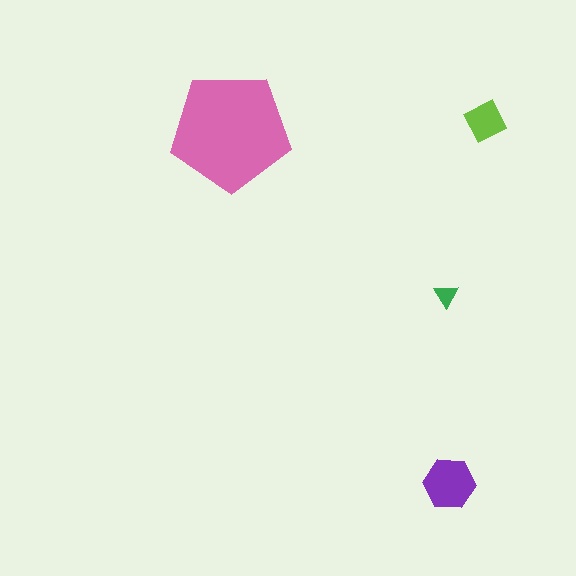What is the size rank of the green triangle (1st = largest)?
4th.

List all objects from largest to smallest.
The pink pentagon, the purple hexagon, the lime square, the green triangle.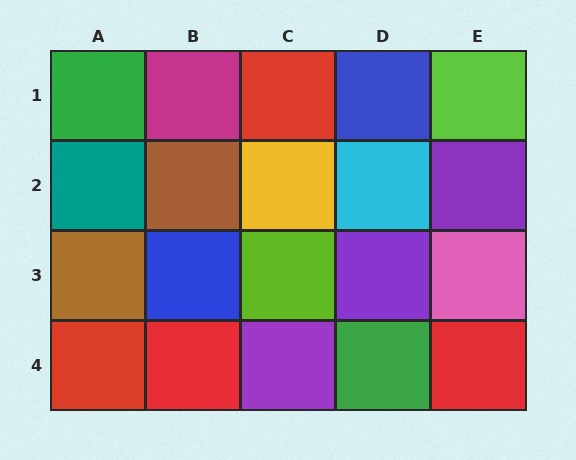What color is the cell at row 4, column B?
Red.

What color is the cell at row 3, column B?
Blue.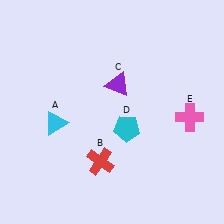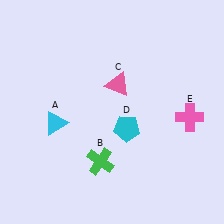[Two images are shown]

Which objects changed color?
B changed from red to green. C changed from purple to pink.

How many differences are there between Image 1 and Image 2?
There are 2 differences between the two images.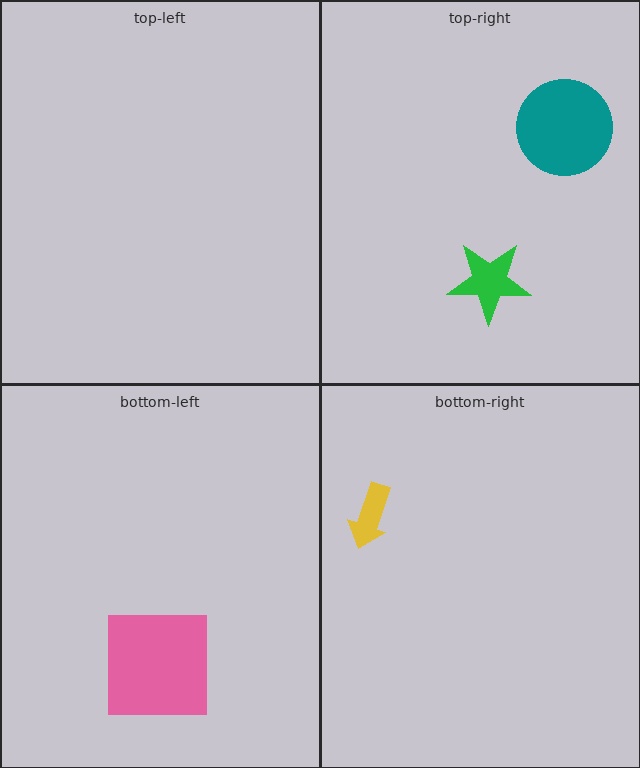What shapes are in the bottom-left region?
The pink square.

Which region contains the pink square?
The bottom-left region.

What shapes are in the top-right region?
The green star, the teal circle.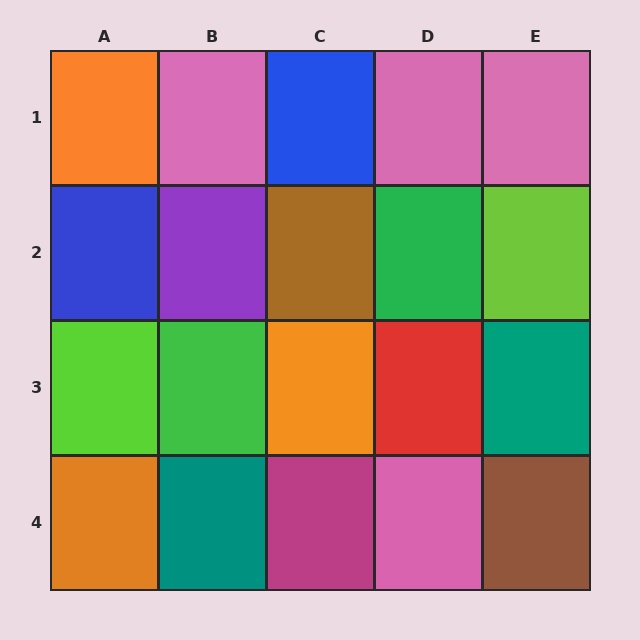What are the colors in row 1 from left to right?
Orange, pink, blue, pink, pink.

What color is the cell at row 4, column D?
Pink.